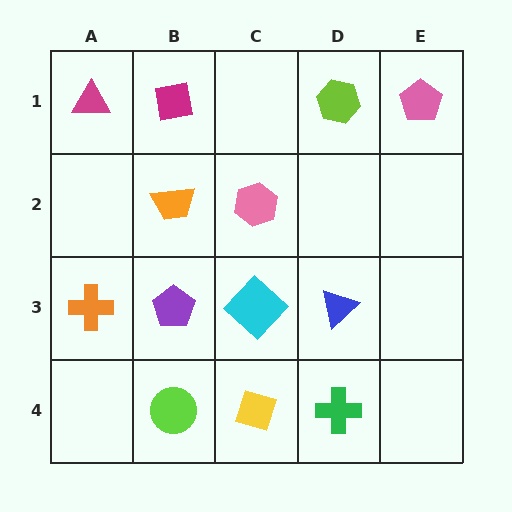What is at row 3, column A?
An orange cross.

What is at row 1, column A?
A magenta triangle.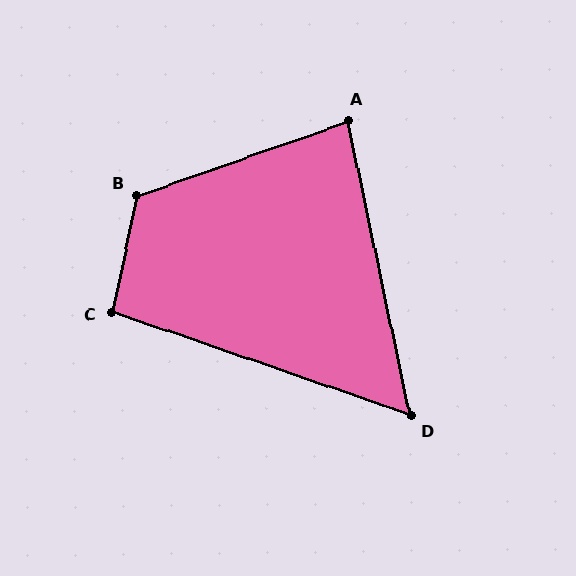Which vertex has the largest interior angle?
B, at approximately 121 degrees.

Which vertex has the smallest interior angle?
D, at approximately 59 degrees.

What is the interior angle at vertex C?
Approximately 97 degrees (obtuse).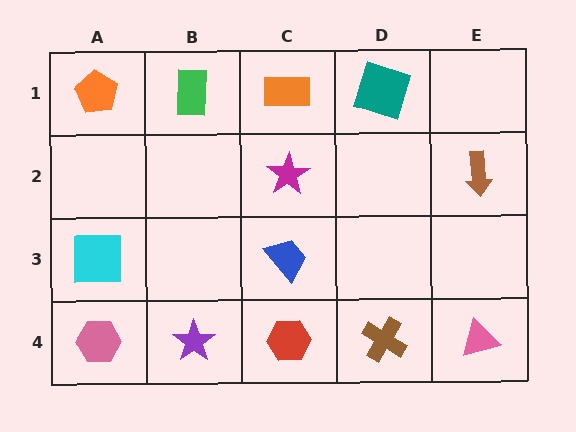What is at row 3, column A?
A cyan square.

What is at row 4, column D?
A brown cross.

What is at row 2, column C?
A magenta star.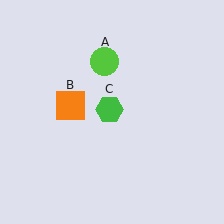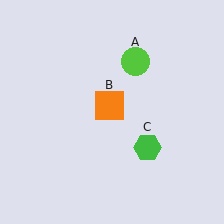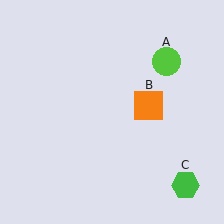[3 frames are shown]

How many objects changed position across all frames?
3 objects changed position: lime circle (object A), orange square (object B), green hexagon (object C).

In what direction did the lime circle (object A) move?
The lime circle (object A) moved right.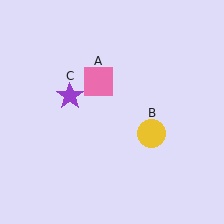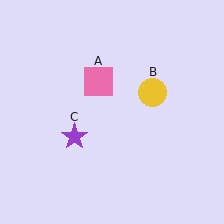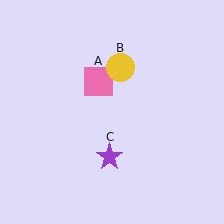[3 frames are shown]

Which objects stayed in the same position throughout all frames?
Pink square (object A) remained stationary.